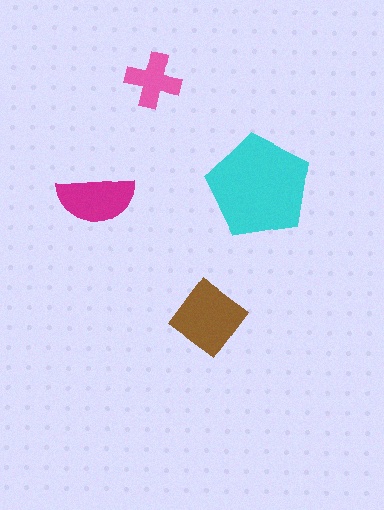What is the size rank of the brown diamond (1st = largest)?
2nd.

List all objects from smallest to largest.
The pink cross, the magenta semicircle, the brown diamond, the cyan pentagon.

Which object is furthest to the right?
The cyan pentagon is rightmost.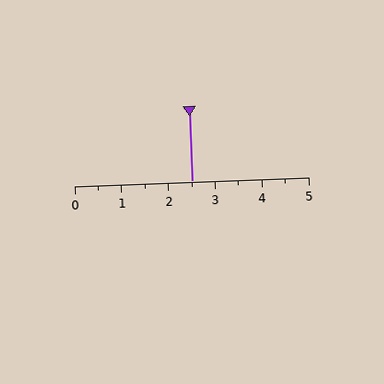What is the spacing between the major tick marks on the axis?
The major ticks are spaced 1 apart.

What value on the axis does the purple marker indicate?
The marker indicates approximately 2.5.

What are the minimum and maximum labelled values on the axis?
The axis runs from 0 to 5.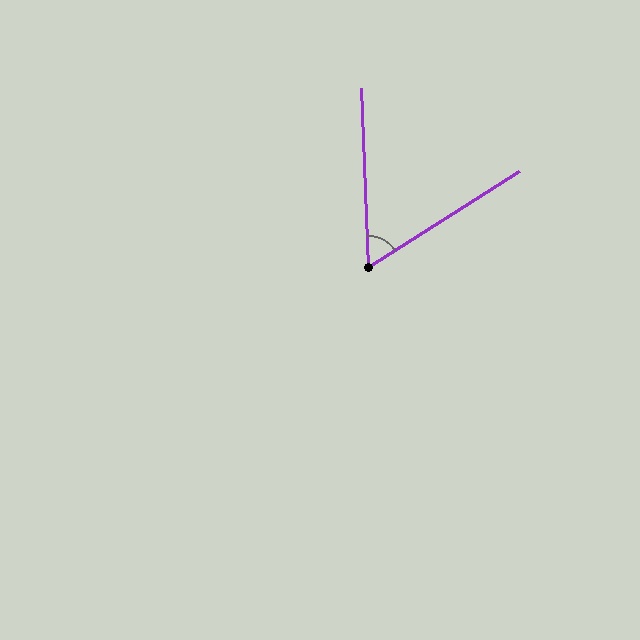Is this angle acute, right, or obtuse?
It is acute.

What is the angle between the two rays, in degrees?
Approximately 60 degrees.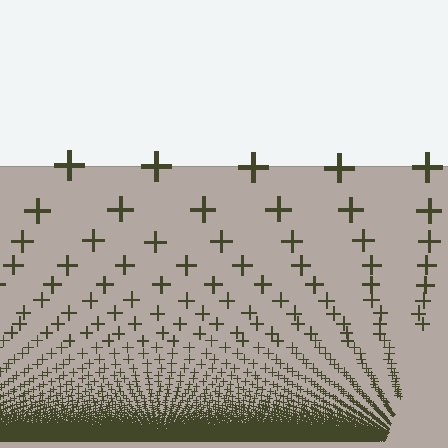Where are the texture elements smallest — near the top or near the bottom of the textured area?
Near the bottom.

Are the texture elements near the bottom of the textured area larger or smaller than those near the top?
Smaller. The gradient is inverted — elements near the bottom are smaller and denser.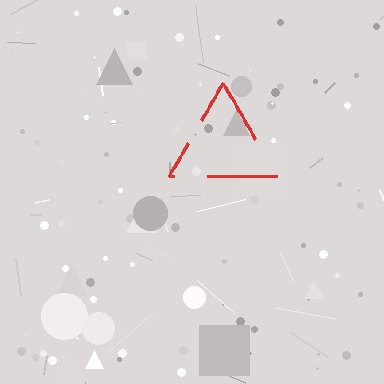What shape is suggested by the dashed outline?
The dashed outline suggests a triangle.